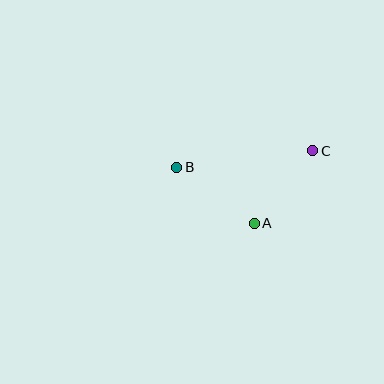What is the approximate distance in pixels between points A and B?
The distance between A and B is approximately 96 pixels.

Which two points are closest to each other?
Points A and C are closest to each other.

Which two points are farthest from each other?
Points B and C are farthest from each other.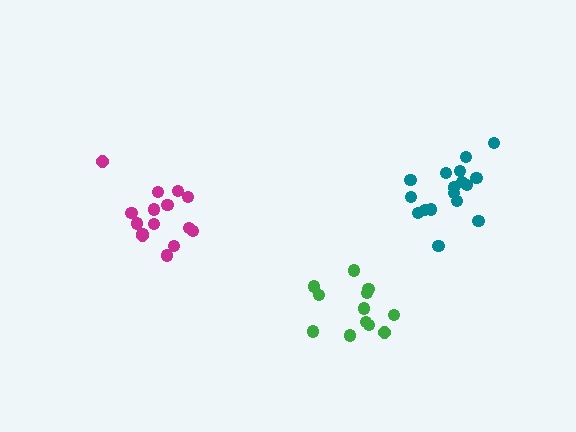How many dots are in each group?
Group 1: 17 dots, Group 2: 12 dots, Group 3: 15 dots (44 total).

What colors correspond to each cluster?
The clusters are colored: teal, green, magenta.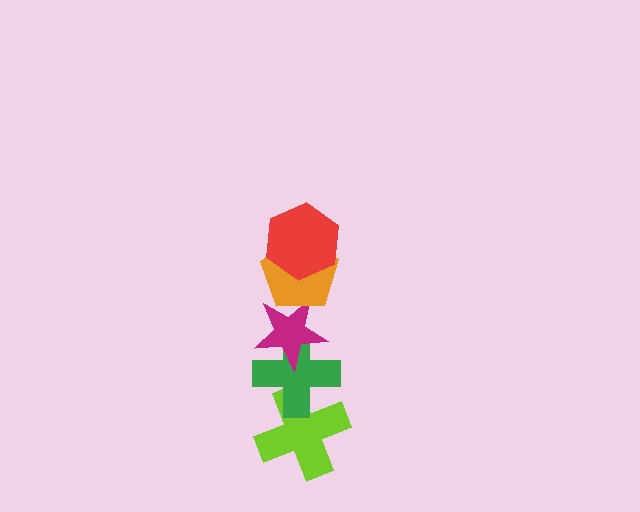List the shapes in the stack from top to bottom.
From top to bottom: the red hexagon, the orange pentagon, the magenta star, the green cross, the lime cross.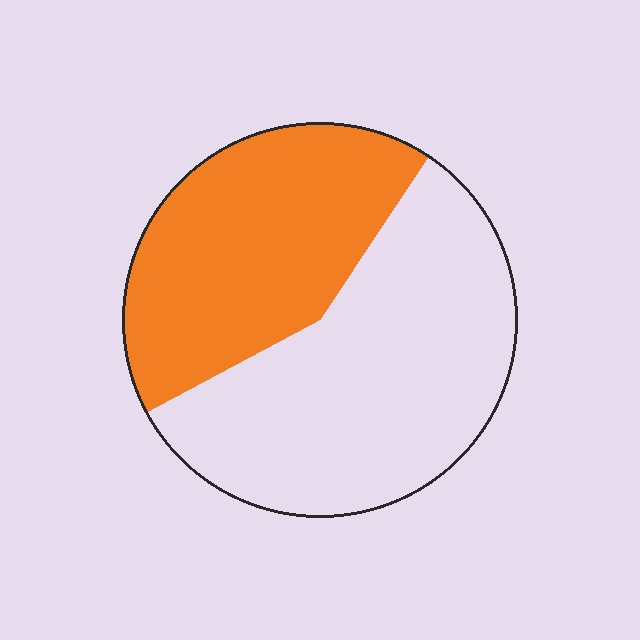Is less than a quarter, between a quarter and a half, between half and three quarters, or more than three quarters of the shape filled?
Between a quarter and a half.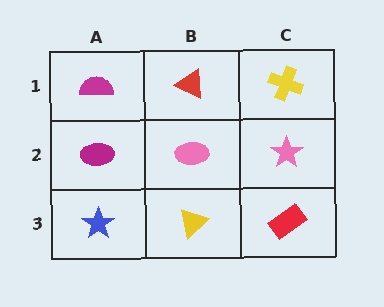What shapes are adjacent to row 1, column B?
A pink ellipse (row 2, column B), a magenta semicircle (row 1, column A), a yellow cross (row 1, column C).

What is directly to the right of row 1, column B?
A yellow cross.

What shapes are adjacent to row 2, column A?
A magenta semicircle (row 1, column A), a blue star (row 3, column A), a pink ellipse (row 2, column B).